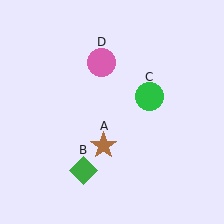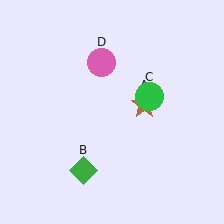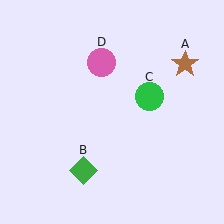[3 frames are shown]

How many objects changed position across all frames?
1 object changed position: brown star (object A).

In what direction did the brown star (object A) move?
The brown star (object A) moved up and to the right.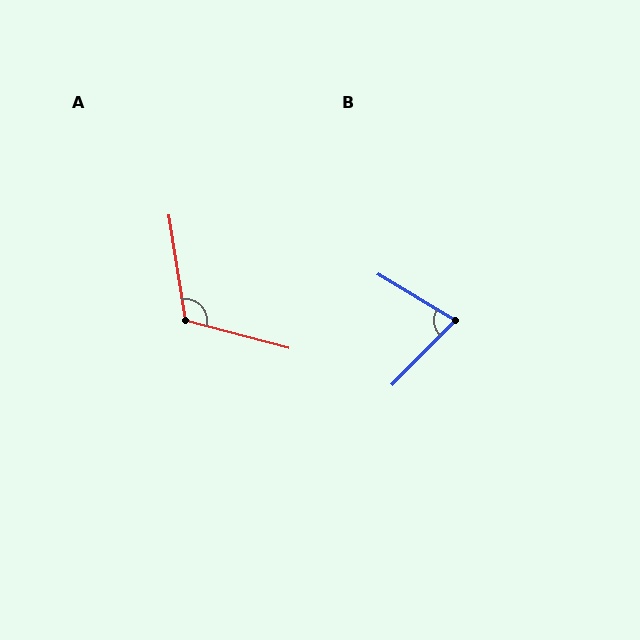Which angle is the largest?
A, at approximately 114 degrees.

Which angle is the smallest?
B, at approximately 76 degrees.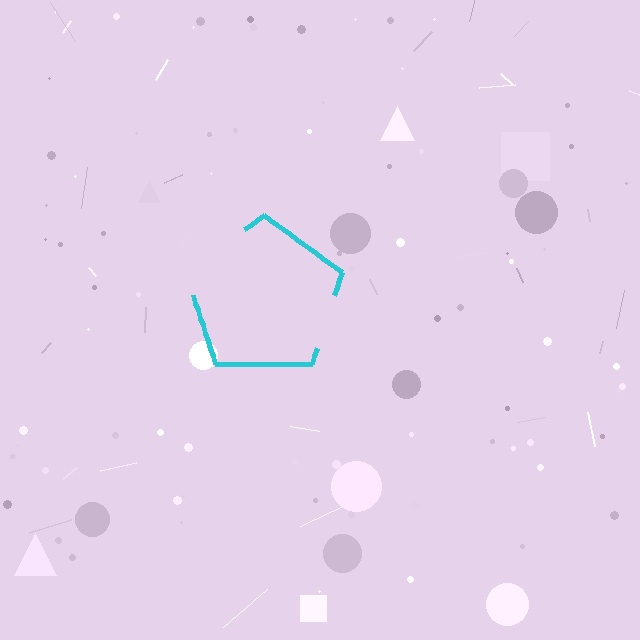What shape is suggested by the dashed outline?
The dashed outline suggests a pentagon.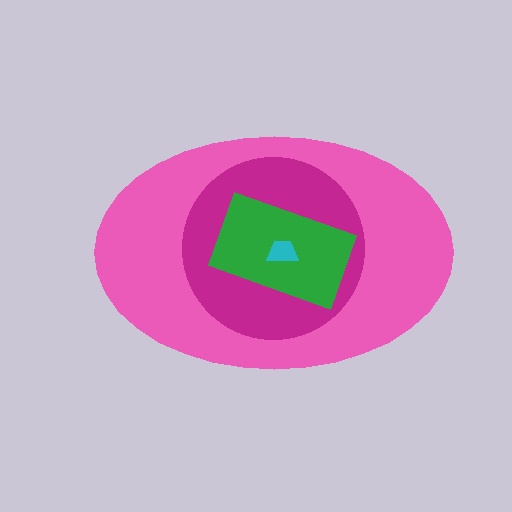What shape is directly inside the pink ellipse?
The magenta circle.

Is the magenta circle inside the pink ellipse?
Yes.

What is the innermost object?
The cyan trapezoid.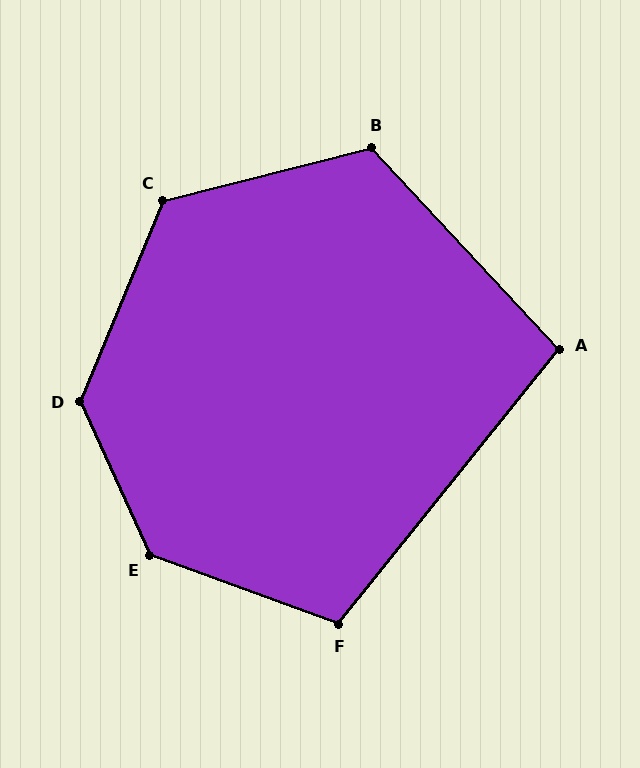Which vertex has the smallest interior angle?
A, at approximately 98 degrees.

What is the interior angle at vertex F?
Approximately 108 degrees (obtuse).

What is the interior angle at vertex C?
Approximately 127 degrees (obtuse).